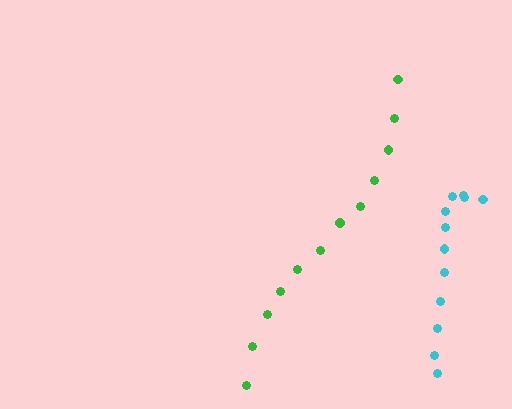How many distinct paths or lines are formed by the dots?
There are 2 distinct paths.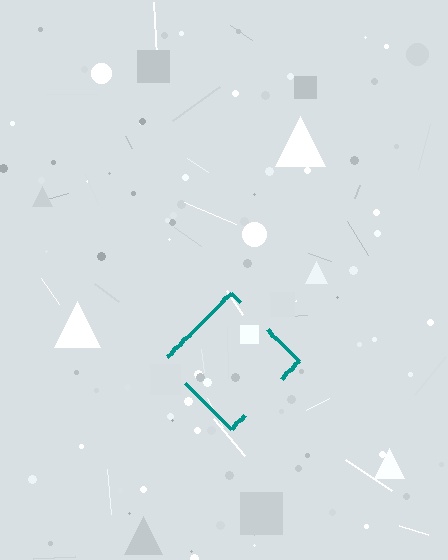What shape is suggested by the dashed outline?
The dashed outline suggests a diamond.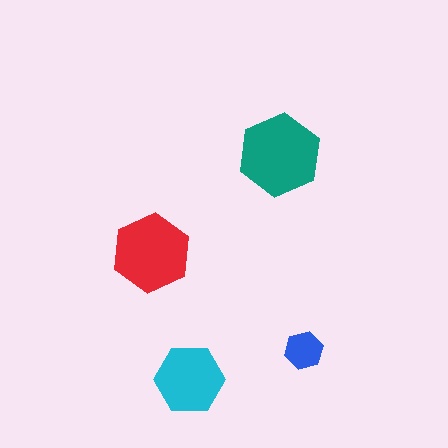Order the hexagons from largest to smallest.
the teal one, the red one, the cyan one, the blue one.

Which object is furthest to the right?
The blue hexagon is rightmost.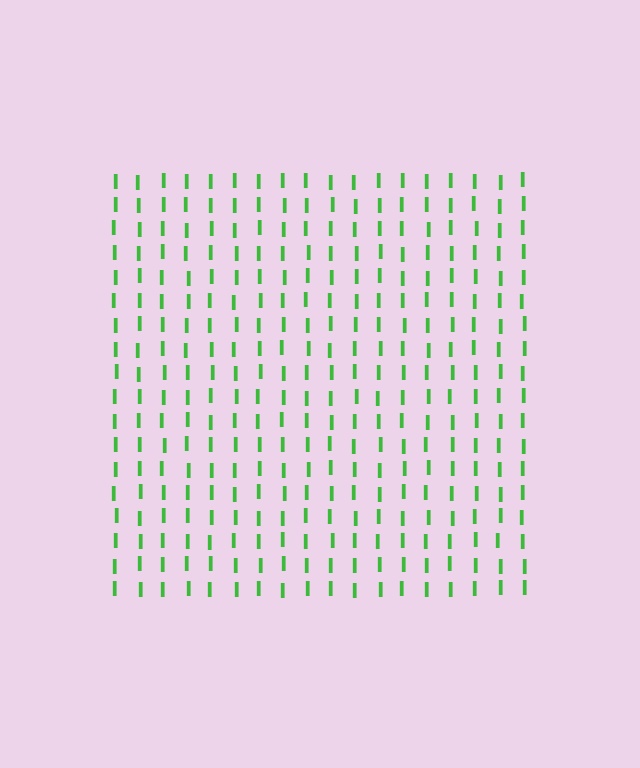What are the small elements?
The small elements are letter I's.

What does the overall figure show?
The overall figure shows a square.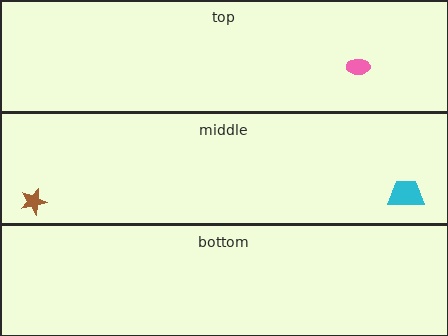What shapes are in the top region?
The pink ellipse.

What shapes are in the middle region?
The cyan trapezoid, the brown star.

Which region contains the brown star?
The middle region.